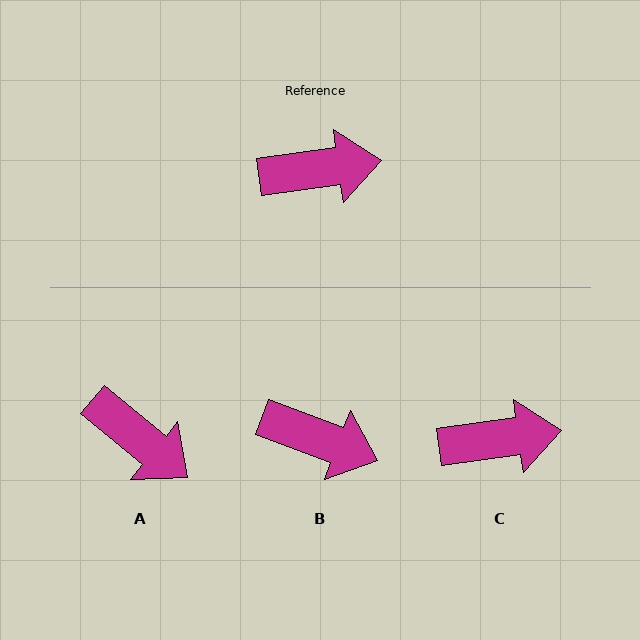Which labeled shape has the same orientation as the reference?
C.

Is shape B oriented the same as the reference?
No, it is off by about 28 degrees.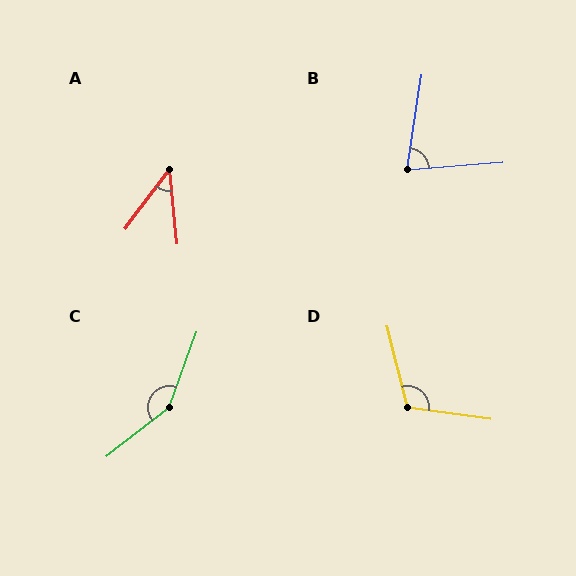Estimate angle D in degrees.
Approximately 112 degrees.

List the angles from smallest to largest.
A (42°), B (77°), D (112°), C (148°).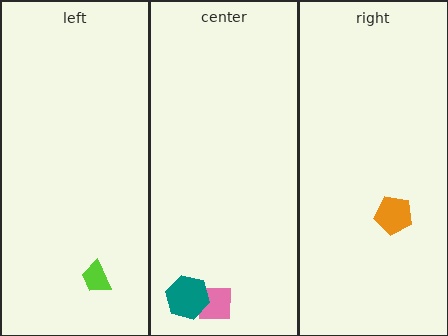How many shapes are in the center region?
2.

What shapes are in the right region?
The orange pentagon.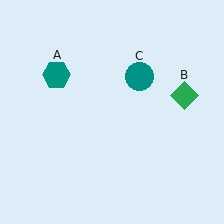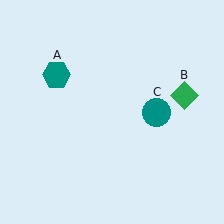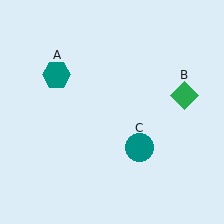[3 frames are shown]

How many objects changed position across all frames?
1 object changed position: teal circle (object C).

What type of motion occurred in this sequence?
The teal circle (object C) rotated clockwise around the center of the scene.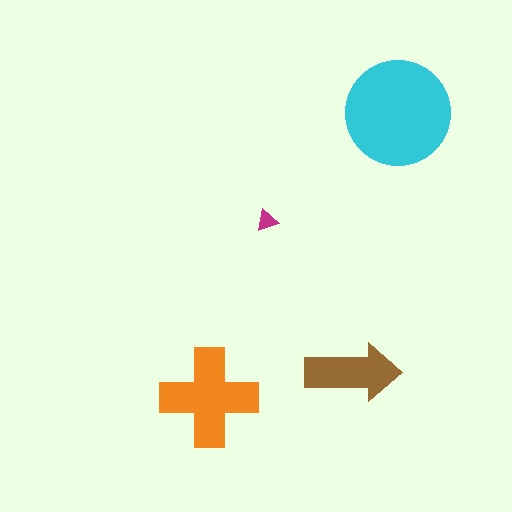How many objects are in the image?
There are 4 objects in the image.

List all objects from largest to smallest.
The cyan circle, the orange cross, the brown arrow, the magenta triangle.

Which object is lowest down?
The orange cross is bottommost.